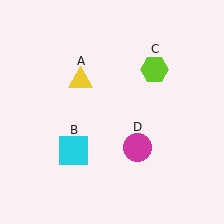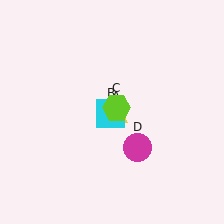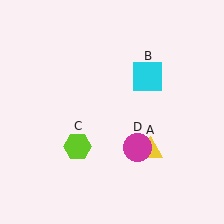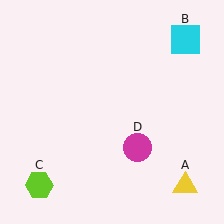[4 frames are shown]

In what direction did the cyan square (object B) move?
The cyan square (object B) moved up and to the right.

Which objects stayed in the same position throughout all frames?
Magenta circle (object D) remained stationary.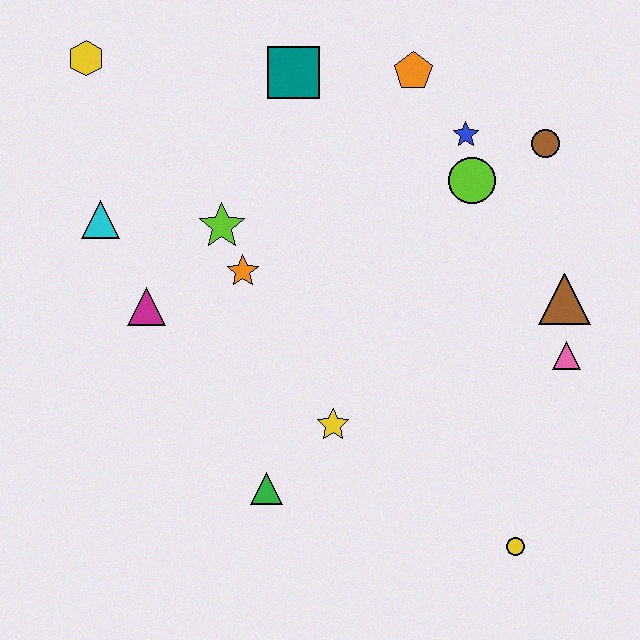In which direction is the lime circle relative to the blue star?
The lime circle is below the blue star.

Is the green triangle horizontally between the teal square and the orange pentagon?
No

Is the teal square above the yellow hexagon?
No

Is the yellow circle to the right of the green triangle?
Yes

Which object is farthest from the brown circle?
The yellow hexagon is farthest from the brown circle.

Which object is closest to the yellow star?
The green triangle is closest to the yellow star.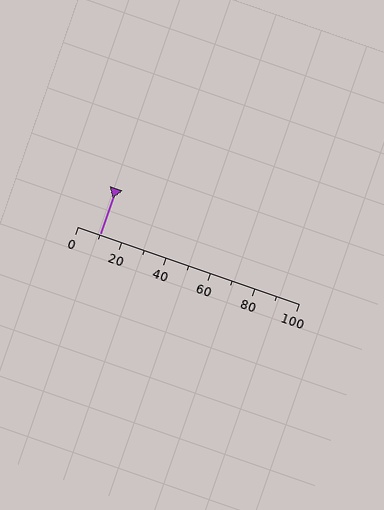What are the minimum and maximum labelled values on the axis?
The axis runs from 0 to 100.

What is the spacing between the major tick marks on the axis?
The major ticks are spaced 20 apart.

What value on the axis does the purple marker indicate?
The marker indicates approximately 10.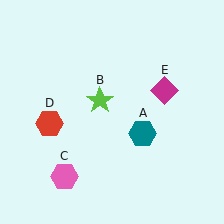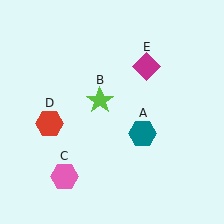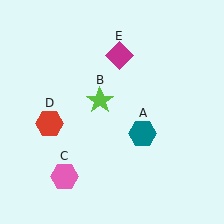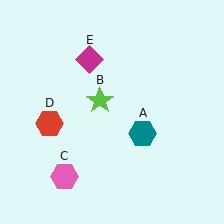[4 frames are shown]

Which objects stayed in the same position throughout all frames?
Teal hexagon (object A) and lime star (object B) and pink hexagon (object C) and red hexagon (object D) remained stationary.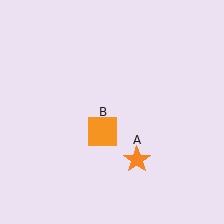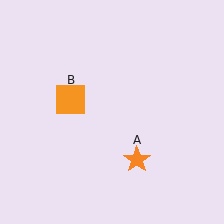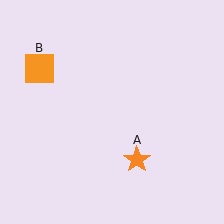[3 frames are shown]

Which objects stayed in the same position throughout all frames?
Orange star (object A) remained stationary.